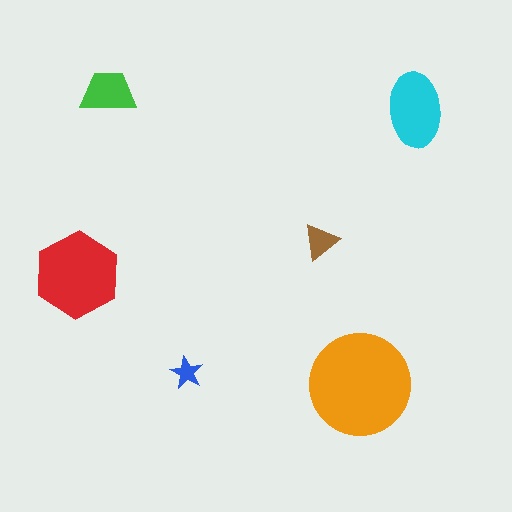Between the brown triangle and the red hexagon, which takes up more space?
The red hexagon.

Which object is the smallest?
The blue star.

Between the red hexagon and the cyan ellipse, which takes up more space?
The red hexagon.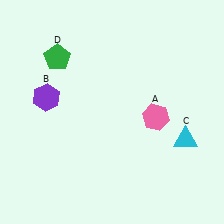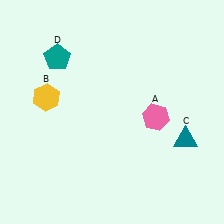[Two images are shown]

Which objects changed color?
B changed from purple to yellow. C changed from cyan to teal. D changed from green to teal.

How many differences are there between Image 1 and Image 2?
There are 3 differences between the two images.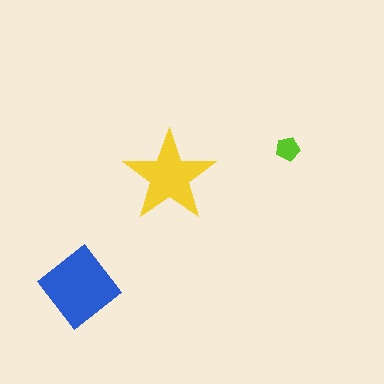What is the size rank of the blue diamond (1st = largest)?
1st.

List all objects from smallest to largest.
The lime pentagon, the yellow star, the blue diamond.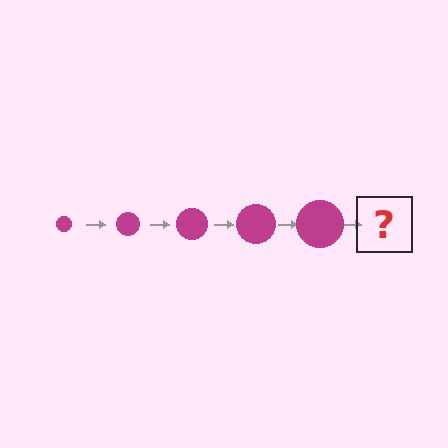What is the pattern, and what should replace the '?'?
The pattern is that the circle gets progressively larger each step. The '?' should be a magenta circle, larger than the previous one.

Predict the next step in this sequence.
The next step is a magenta circle, larger than the previous one.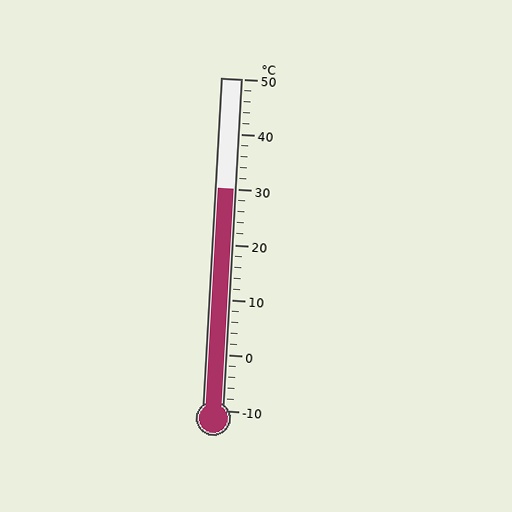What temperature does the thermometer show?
The thermometer shows approximately 30°C.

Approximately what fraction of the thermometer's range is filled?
The thermometer is filled to approximately 65% of its range.